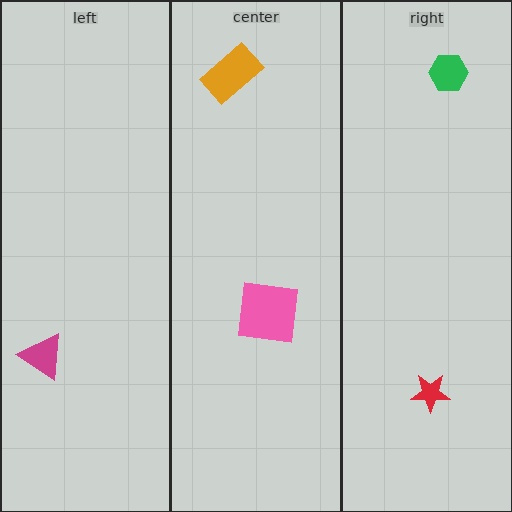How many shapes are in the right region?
2.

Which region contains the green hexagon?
The right region.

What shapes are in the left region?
The magenta triangle.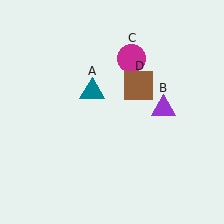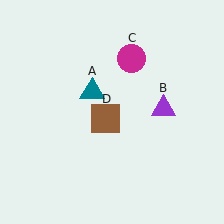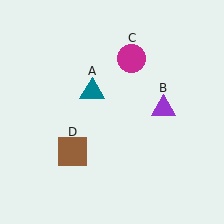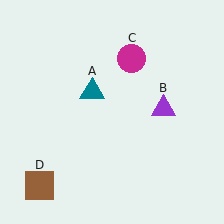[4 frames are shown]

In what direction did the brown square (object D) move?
The brown square (object D) moved down and to the left.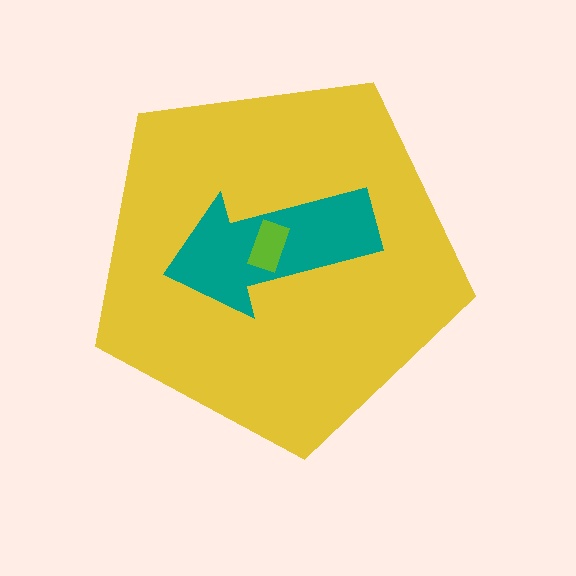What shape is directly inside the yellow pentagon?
The teal arrow.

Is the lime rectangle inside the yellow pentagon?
Yes.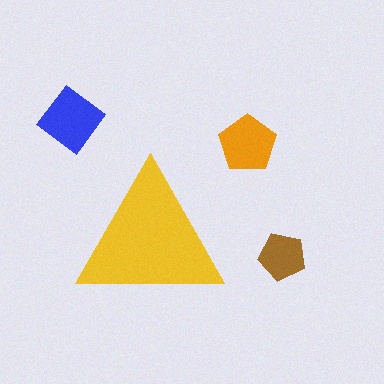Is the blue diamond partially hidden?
No, the blue diamond is fully visible.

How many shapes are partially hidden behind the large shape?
0 shapes are partially hidden.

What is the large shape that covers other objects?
A yellow triangle.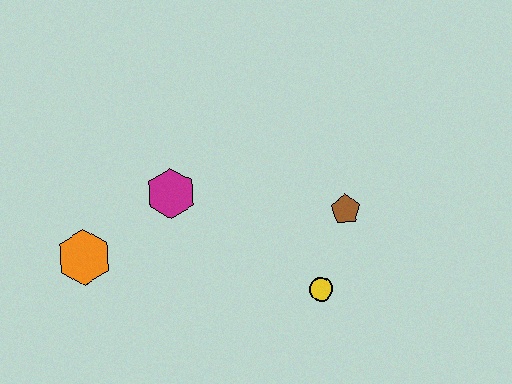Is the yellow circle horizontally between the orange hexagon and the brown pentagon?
Yes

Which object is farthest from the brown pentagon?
The orange hexagon is farthest from the brown pentagon.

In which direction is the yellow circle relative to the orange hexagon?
The yellow circle is to the right of the orange hexagon.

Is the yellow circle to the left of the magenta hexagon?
No